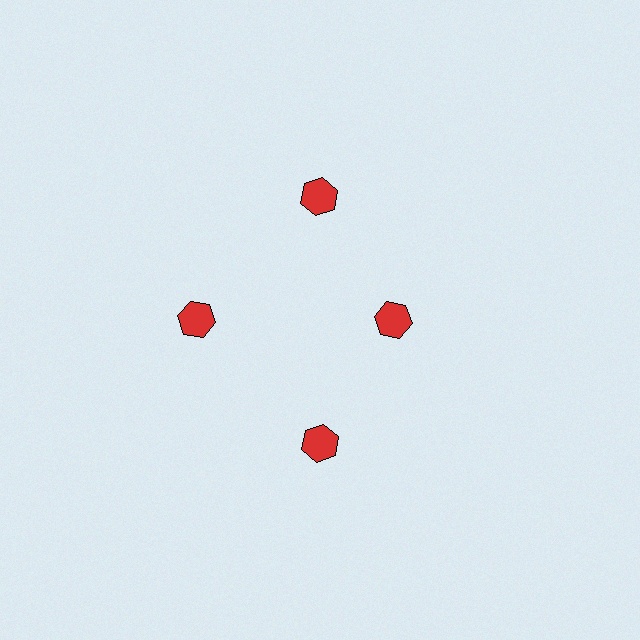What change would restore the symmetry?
The symmetry would be restored by moving it outward, back onto the ring so that all 4 hexagons sit at equal angles and equal distance from the center.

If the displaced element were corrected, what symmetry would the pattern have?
It would have 4-fold rotational symmetry — the pattern would map onto itself every 90 degrees.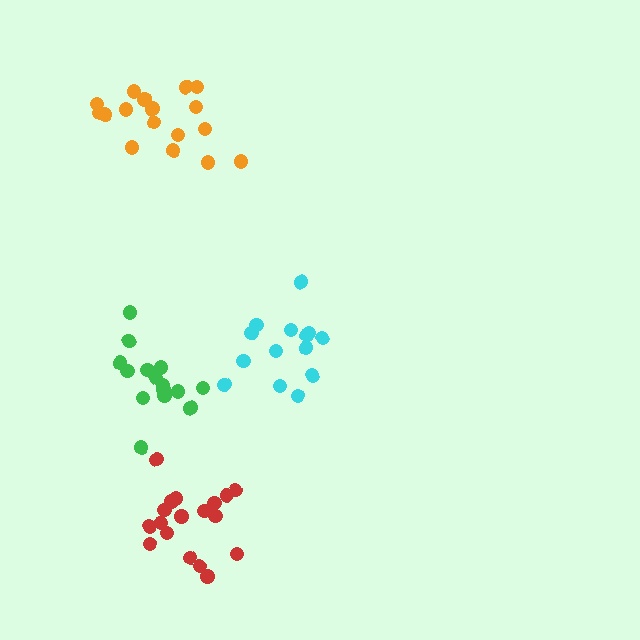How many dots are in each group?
Group 1: 17 dots, Group 2: 18 dots, Group 3: 14 dots, Group 4: 16 dots (65 total).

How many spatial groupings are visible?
There are 4 spatial groupings.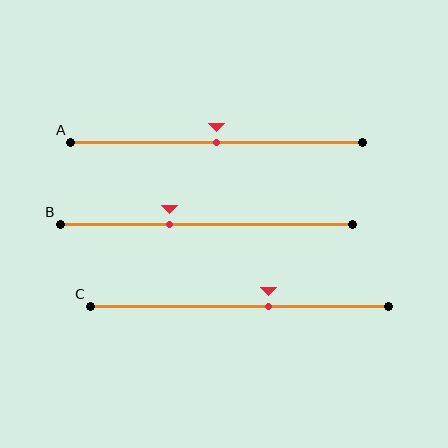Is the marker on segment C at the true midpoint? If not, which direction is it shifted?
No, the marker on segment C is shifted to the right by about 10% of the segment length.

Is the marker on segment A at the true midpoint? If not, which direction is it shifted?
Yes, the marker on segment A is at the true midpoint.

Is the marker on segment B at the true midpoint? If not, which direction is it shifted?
No, the marker on segment B is shifted to the left by about 13% of the segment length.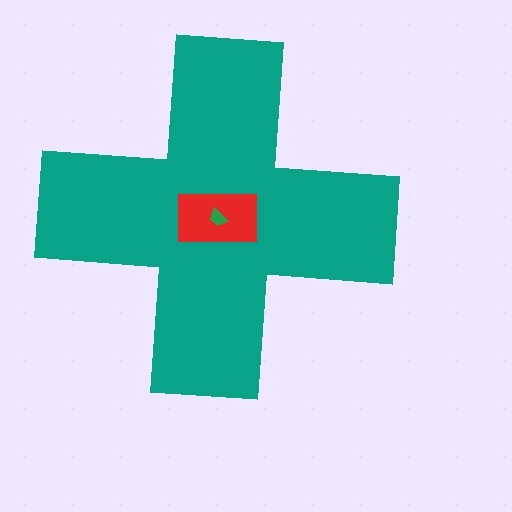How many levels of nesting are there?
3.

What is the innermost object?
The green trapezoid.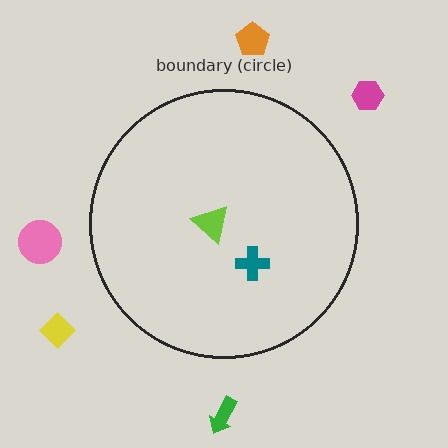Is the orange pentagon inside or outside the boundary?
Outside.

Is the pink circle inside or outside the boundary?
Outside.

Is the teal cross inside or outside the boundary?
Inside.